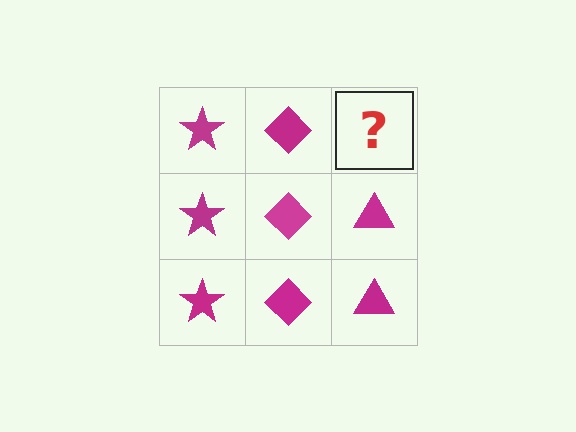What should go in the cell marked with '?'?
The missing cell should contain a magenta triangle.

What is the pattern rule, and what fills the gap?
The rule is that each column has a consistent shape. The gap should be filled with a magenta triangle.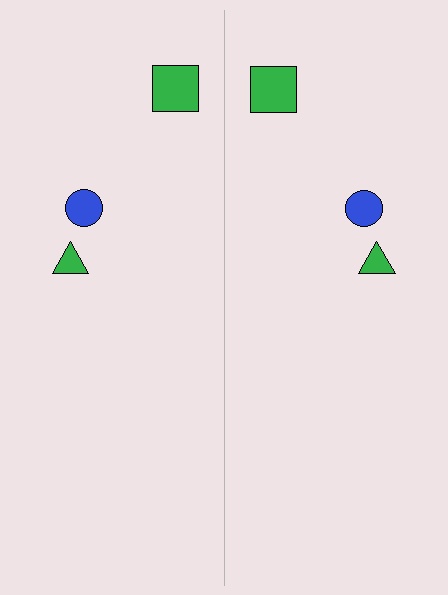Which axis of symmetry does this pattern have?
The pattern has a vertical axis of symmetry running through the center of the image.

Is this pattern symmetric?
Yes, this pattern has bilateral (reflection) symmetry.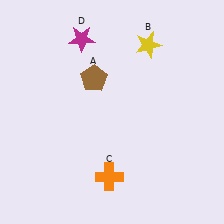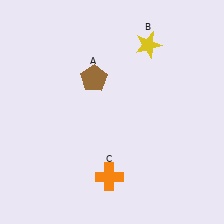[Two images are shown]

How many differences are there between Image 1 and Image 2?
There is 1 difference between the two images.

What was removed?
The magenta star (D) was removed in Image 2.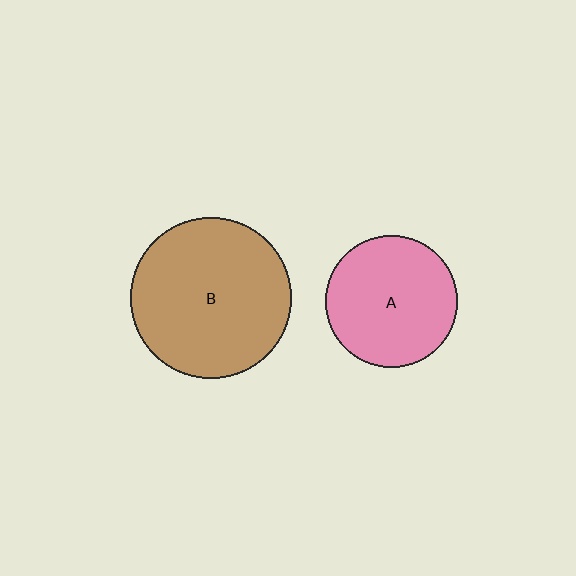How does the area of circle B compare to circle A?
Approximately 1.5 times.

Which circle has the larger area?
Circle B (brown).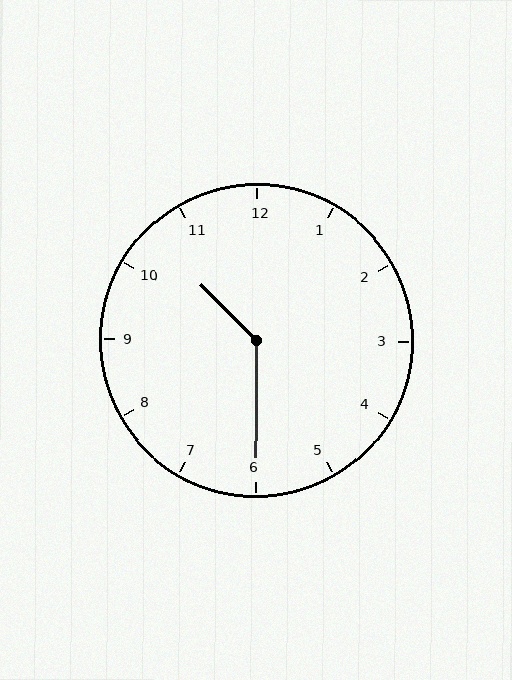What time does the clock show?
10:30.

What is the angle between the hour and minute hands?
Approximately 135 degrees.